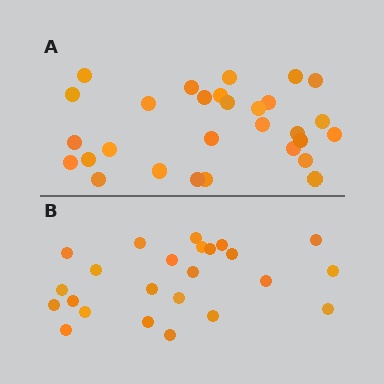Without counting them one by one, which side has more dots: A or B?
Region A (the top region) has more dots.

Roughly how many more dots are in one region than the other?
Region A has about 5 more dots than region B.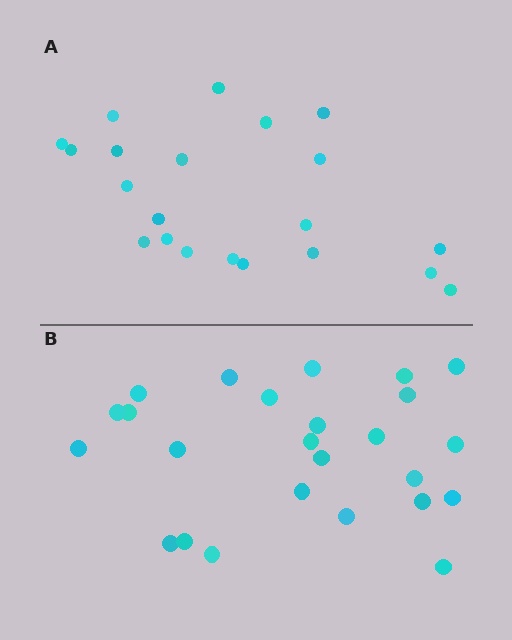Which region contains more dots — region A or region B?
Region B (the bottom region) has more dots.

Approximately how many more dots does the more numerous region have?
Region B has about 4 more dots than region A.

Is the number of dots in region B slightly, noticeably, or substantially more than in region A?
Region B has only slightly more — the two regions are fairly close. The ratio is roughly 1.2 to 1.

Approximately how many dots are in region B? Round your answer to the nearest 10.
About 20 dots. (The exact count is 25, which rounds to 20.)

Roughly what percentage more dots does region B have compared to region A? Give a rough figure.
About 20% more.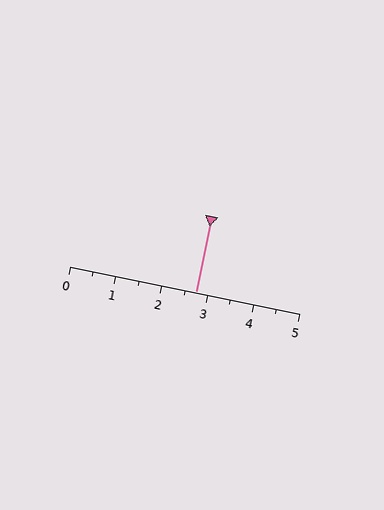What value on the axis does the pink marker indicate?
The marker indicates approximately 2.8.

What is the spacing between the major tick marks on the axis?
The major ticks are spaced 1 apart.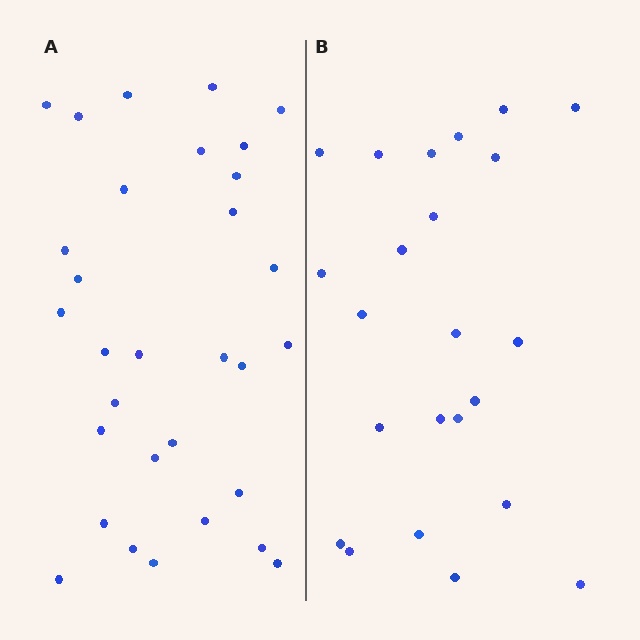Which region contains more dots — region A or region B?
Region A (the left region) has more dots.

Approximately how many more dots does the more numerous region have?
Region A has roughly 8 or so more dots than region B.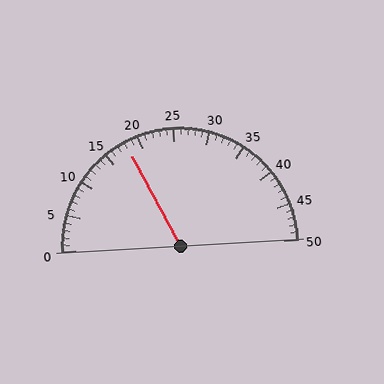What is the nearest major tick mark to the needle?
The nearest major tick mark is 20.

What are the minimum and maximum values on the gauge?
The gauge ranges from 0 to 50.